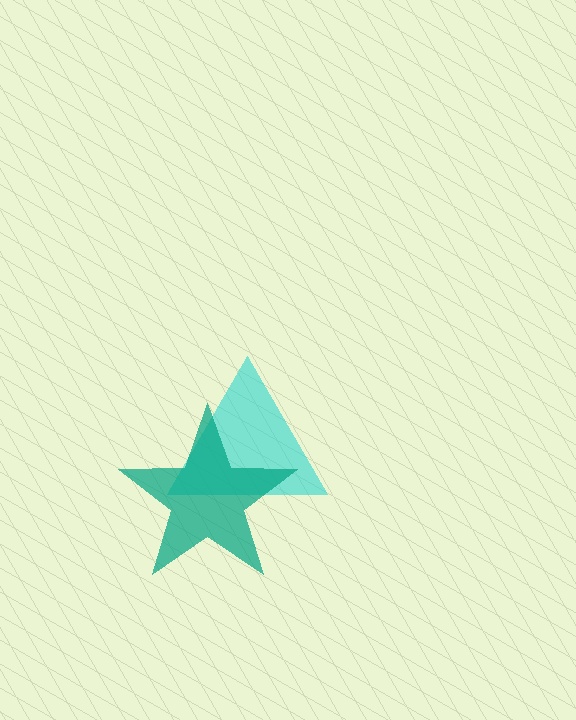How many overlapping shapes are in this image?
There are 2 overlapping shapes in the image.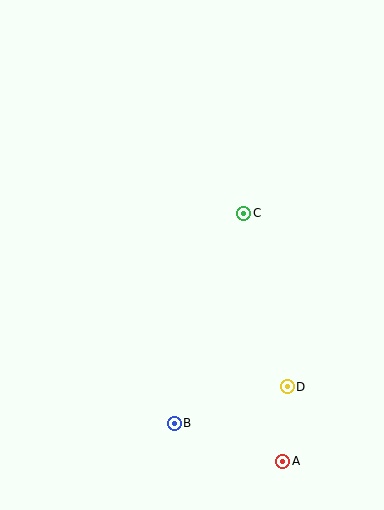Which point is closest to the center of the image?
Point C at (244, 213) is closest to the center.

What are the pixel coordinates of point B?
Point B is at (174, 423).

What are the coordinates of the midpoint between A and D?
The midpoint between A and D is at (285, 424).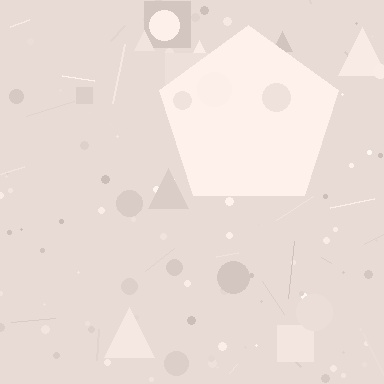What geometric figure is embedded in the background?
A pentagon is embedded in the background.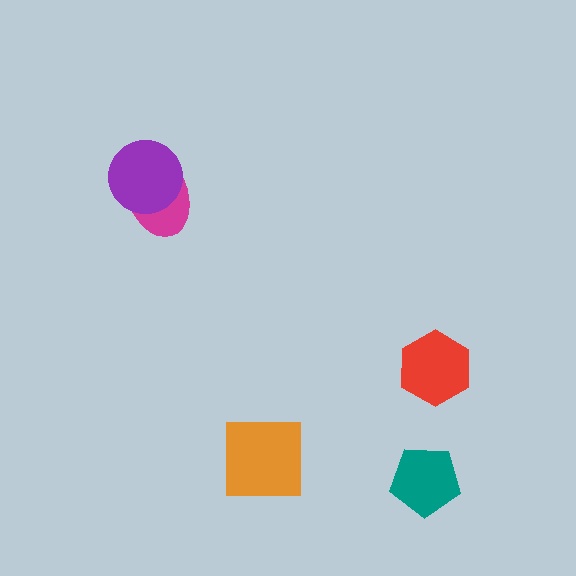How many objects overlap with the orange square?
0 objects overlap with the orange square.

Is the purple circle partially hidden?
No, no other shape covers it.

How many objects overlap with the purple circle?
1 object overlaps with the purple circle.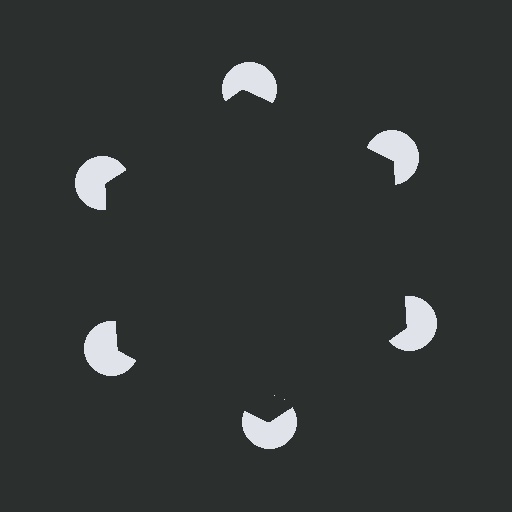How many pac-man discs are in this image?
There are 6 — one at each vertex of the illusory hexagon.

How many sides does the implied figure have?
6 sides.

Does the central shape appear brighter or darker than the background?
It typically appears slightly darker than the background, even though no actual brightness change is drawn.